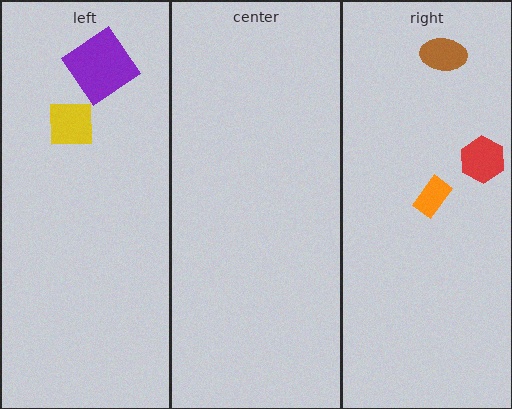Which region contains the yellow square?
The left region.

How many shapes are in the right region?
3.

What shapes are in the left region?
The purple diamond, the yellow square.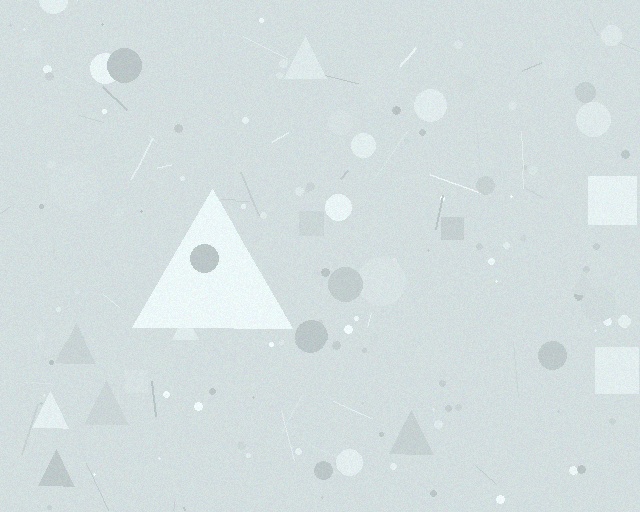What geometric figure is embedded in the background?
A triangle is embedded in the background.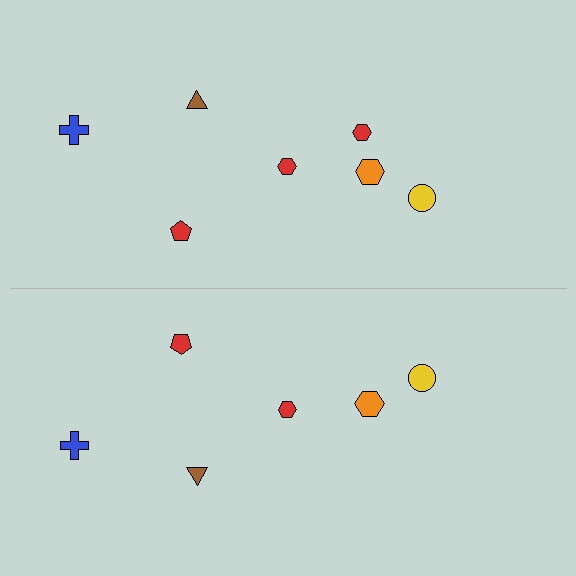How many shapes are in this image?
There are 13 shapes in this image.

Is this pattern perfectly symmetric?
No, the pattern is not perfectly symmetric. A red hexagon is missing from the bottom side.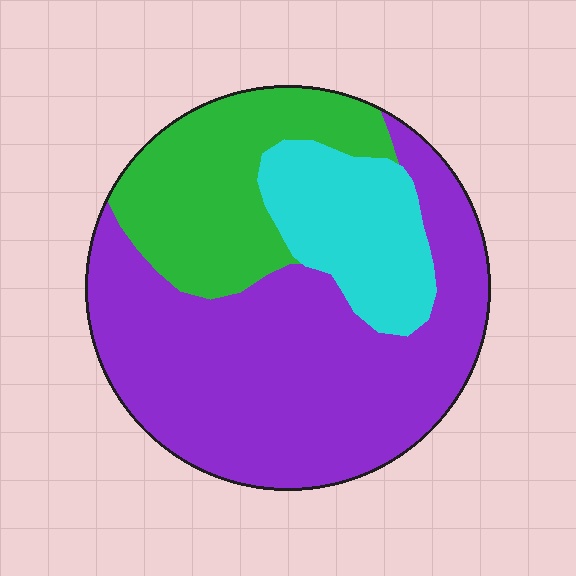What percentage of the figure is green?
Green covers 25% of the figure.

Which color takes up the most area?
Purple, at roughly 60%.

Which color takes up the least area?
Cyan, at roughly 20%.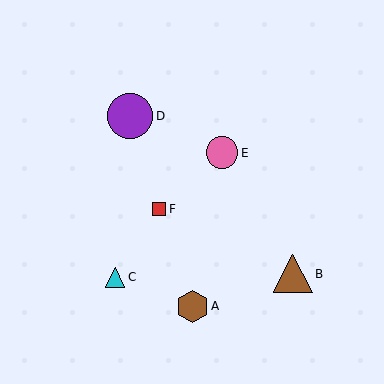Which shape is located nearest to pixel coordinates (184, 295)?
The brown hexagon (labeled A) at (192, 306) is nearest to that location.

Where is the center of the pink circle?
The center of the pink circle is at (222, 153).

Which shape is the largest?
The purple circle (labeled D) is the largest.